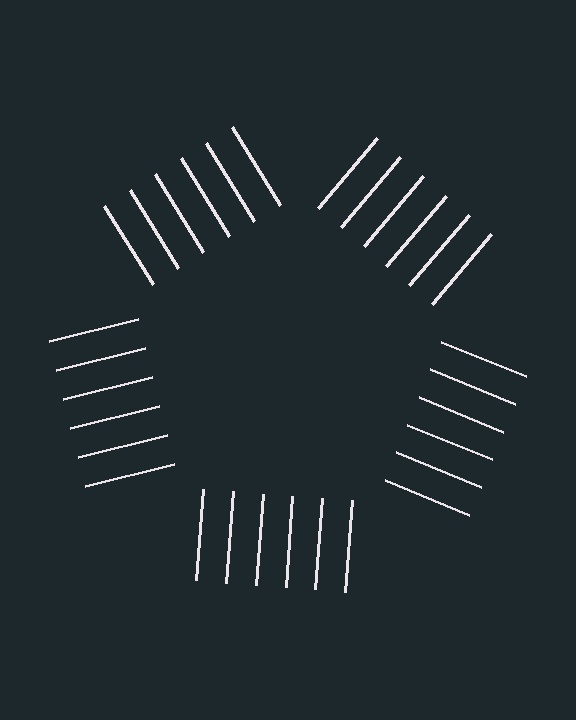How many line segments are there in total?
30 — 6 along each of the 5 edges.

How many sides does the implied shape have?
5 sides — the line-ends trace a pentagon.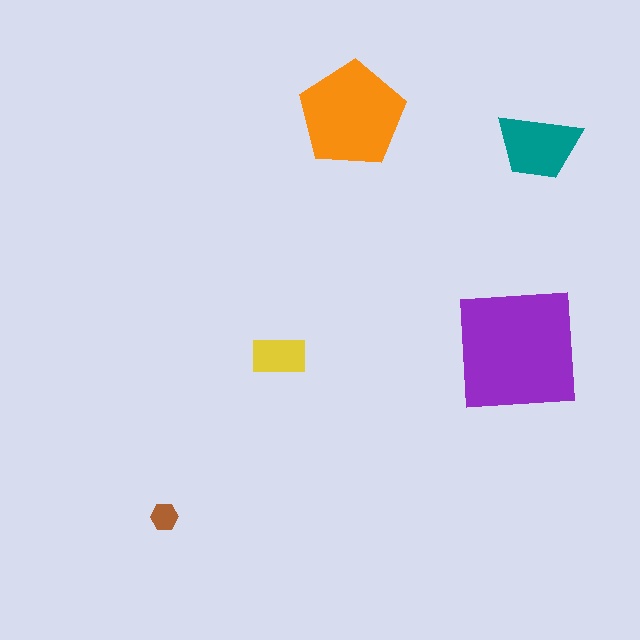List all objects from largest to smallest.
The purple square, the orange pentagon, the teal trapezoid, the yellow rectangle, the brown hexagon.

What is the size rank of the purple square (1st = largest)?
1st.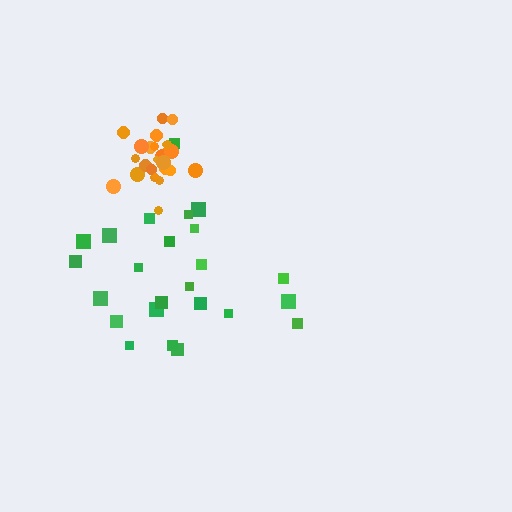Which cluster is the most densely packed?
Orange.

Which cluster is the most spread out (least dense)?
Green.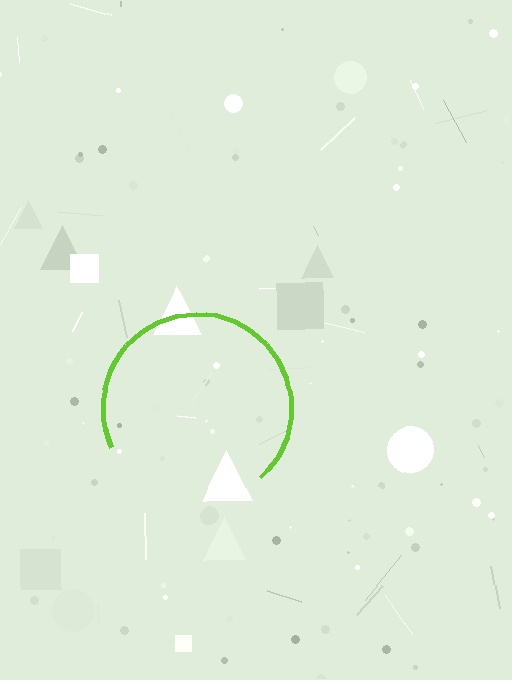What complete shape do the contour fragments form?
The contour fragments form a circle.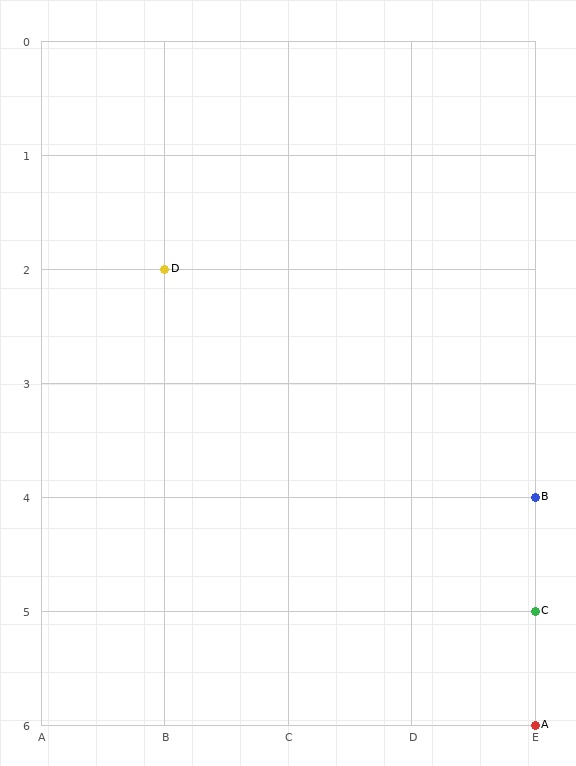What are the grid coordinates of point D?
Point D is at grid coordinates (B, 2).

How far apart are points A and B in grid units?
Points A and B are 2 rows apart.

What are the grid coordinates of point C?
Point C is at grid coordinates (E, 5).